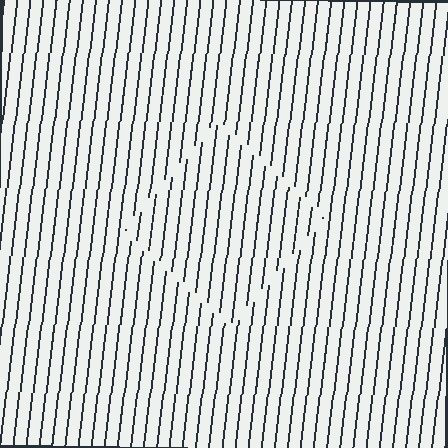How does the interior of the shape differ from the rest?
The interior of the shape contains the same grating, shifted by half a period — the contour is defined by the phase discontinuity where line-ends from the inner and outer gratings abut.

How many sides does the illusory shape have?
4 sides — the line-ends trace a square.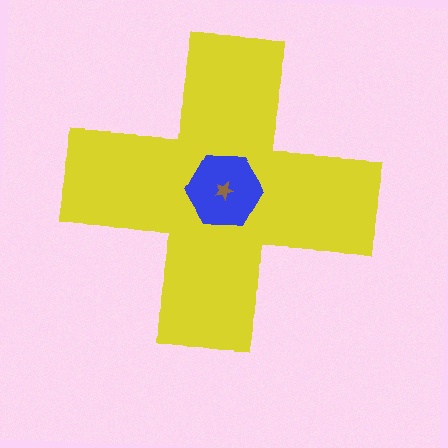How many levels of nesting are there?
3.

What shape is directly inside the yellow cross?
The blue hexagon.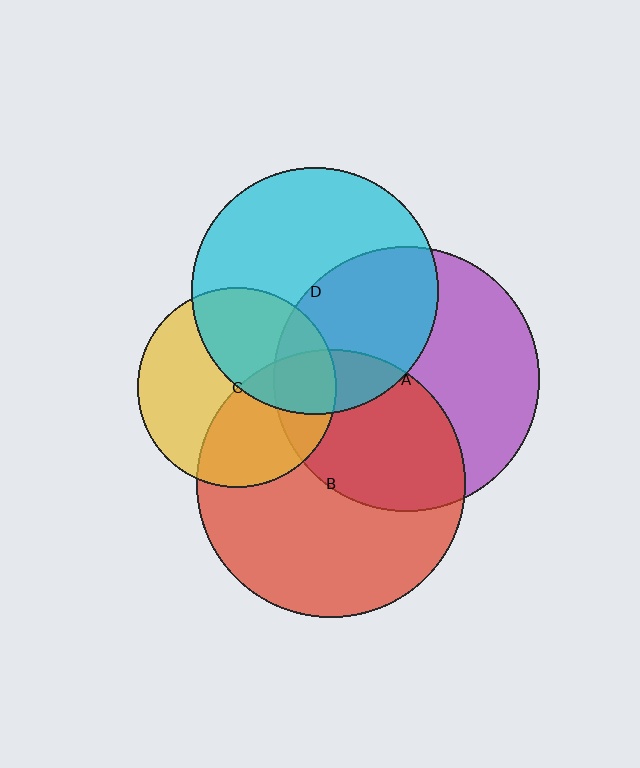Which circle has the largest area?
Circle B (red).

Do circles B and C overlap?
Yes.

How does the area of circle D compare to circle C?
Approximately 1.5 times.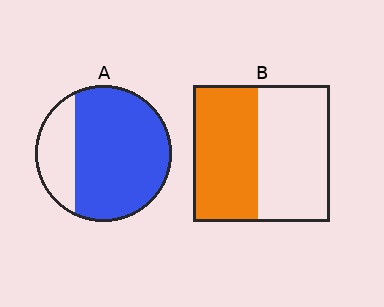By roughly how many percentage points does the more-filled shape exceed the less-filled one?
By roughly 30 percentage points (A over B).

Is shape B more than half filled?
Roughly half.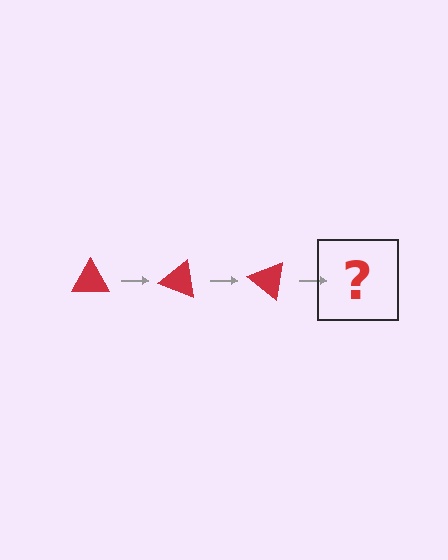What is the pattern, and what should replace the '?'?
The pattern is that the triangle rotates 20 degrees each step. The '?' should be a red triangle rotated 60 degrees.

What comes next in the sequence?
The next element should be a red triangle rotated 60 degrees.